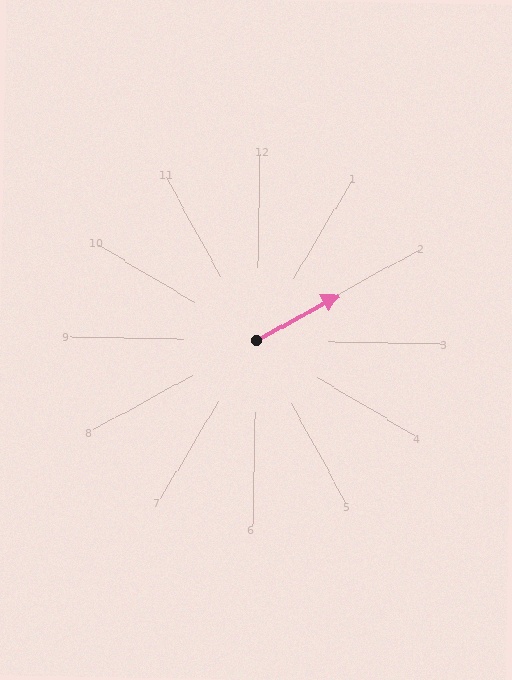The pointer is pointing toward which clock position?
Roughly 2 o'clock.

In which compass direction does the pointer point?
Northeast.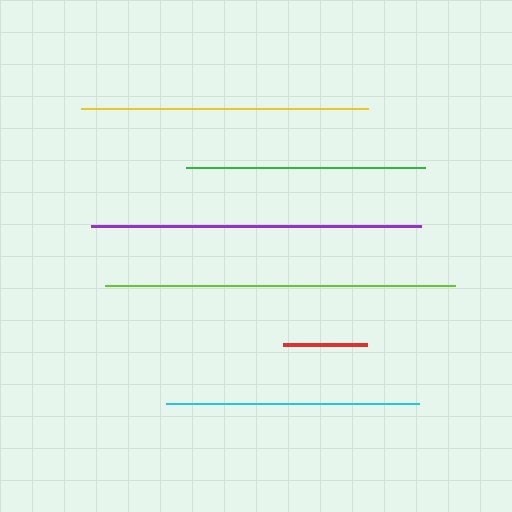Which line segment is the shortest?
The red line is the shortest at approximately 84 pixels.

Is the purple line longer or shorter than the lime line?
The lime line is longer than the purple line.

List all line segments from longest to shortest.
From longest to shortest: lime, purple, yellow, cyan, green, red.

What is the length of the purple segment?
The purple segment is approximately 330 pixels long.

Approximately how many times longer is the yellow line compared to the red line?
The yellow line is approximately 3.4 times the length of the red line.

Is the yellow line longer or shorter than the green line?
The yellow line is longer than the green line.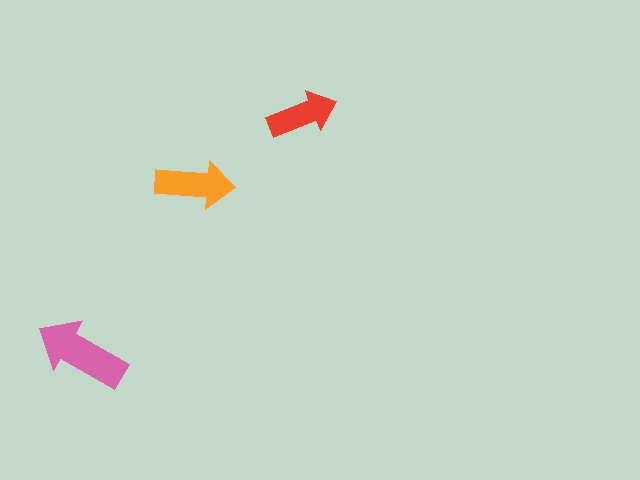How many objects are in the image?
There are 3 objects in the image.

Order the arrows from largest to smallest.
the pink one, the orange one, the red one.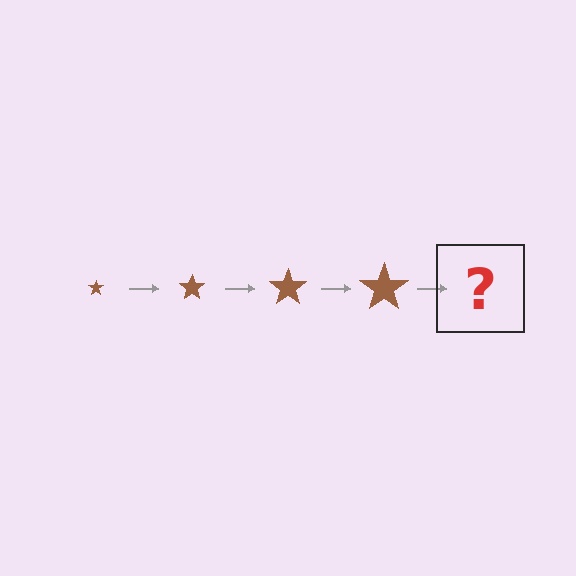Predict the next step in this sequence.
The next step is a brown star, larger than the previous one.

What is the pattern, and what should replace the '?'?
The pattern is that the star gets progressively larger each step. The '?' should be a brown star, larger than the previous one.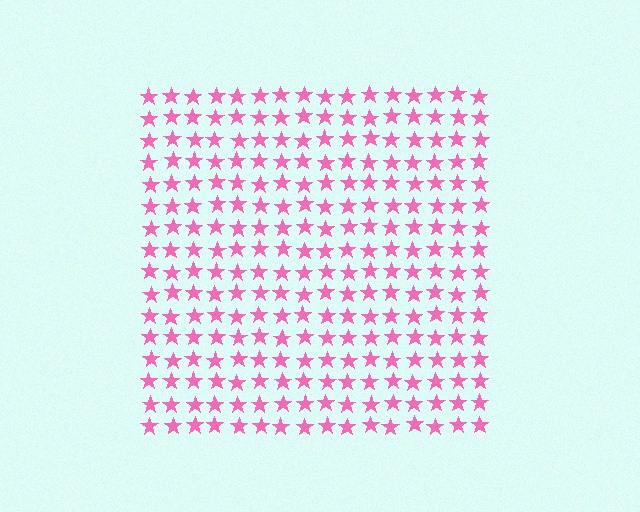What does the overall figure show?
The overall figure shows a square.